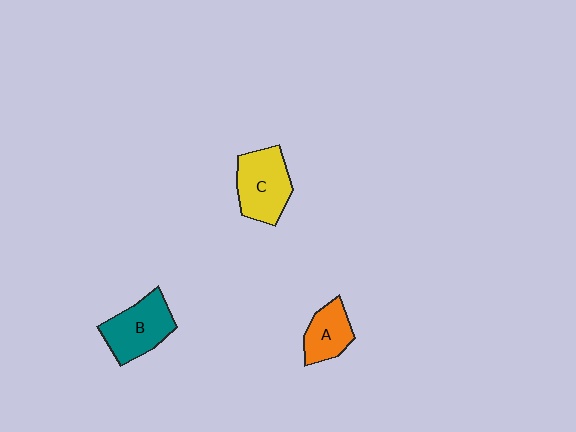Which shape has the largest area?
Shape C (yellow).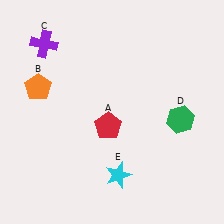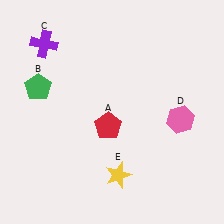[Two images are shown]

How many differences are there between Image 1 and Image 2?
There are 3 differences between the two images.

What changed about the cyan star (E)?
In Image 1, E is cyan. In Image 2, it changed to yellow.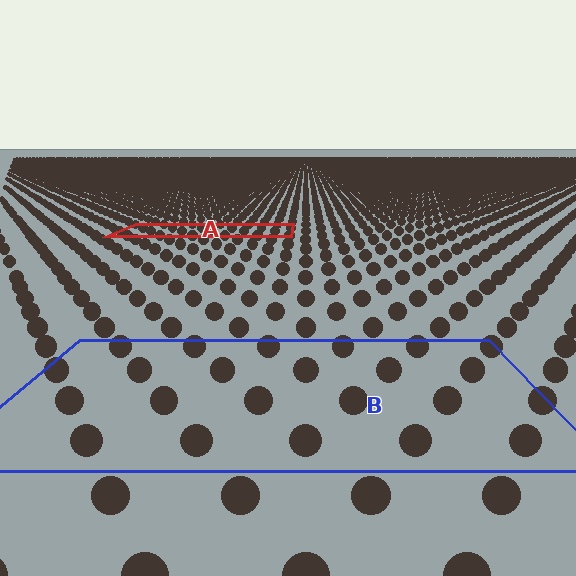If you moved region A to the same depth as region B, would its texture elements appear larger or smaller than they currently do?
They would appear larger. At a closer depth, the same texture elements are projected at a bigger on-screen size.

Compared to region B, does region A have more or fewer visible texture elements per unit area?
Region A has more texture elements per unit area — they are packed more densely because it is farther away.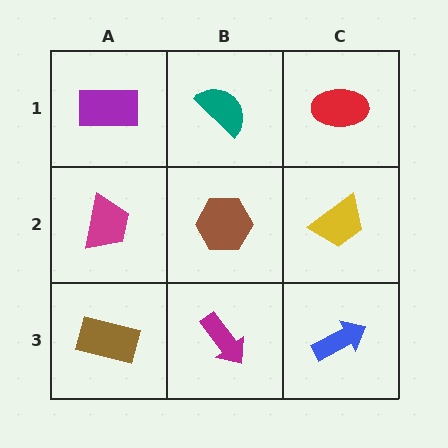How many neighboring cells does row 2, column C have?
3.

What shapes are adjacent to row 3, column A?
A magenta trapezoid (row 2, column A), a magenta arrow (row 3, column B).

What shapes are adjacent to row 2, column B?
A teal semicircle (row 1, column B), a magenta arrow (row 3, column B), a magenta trapezoid (row 2, column A), a yellow trapezoid (row 2, column C).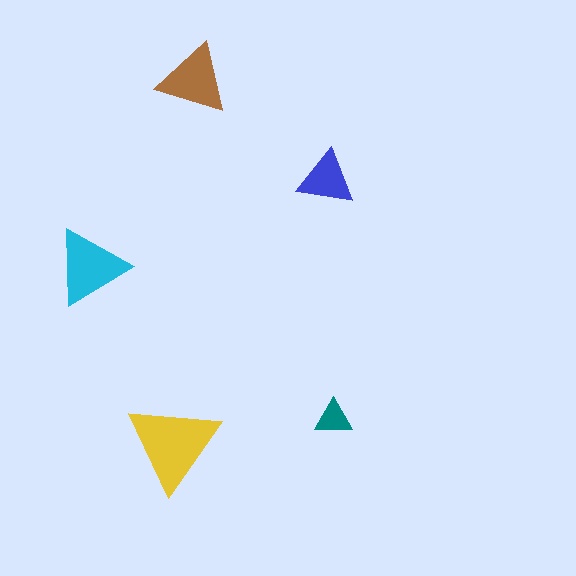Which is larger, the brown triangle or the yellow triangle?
The yellow one.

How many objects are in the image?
There are 5 objects in the image.